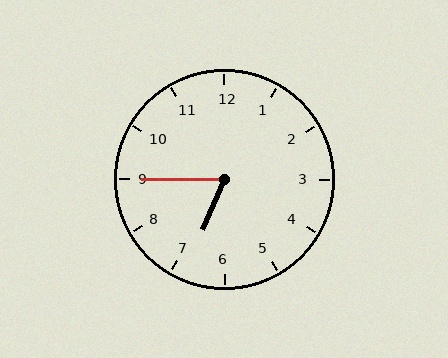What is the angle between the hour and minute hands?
Approximately 68 degrees.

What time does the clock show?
6:45.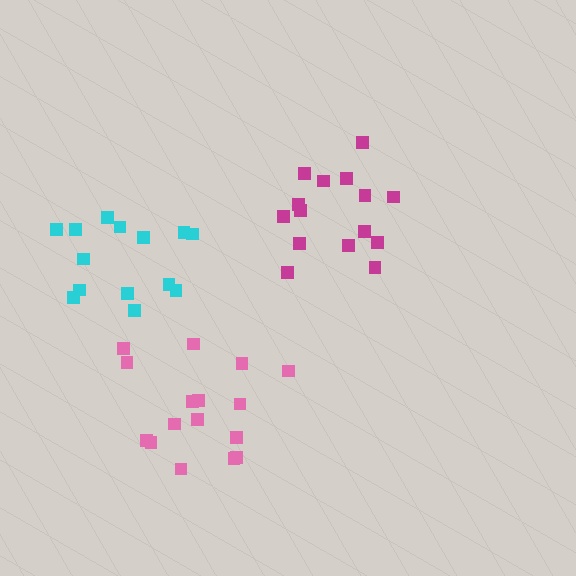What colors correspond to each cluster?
The clusters are colored: magenta, cyan, pink.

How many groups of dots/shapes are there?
There are 3 groups.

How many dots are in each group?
Group 1: 15 dots, Group 2: 14 dots, Group 3: 16 dots (45 total).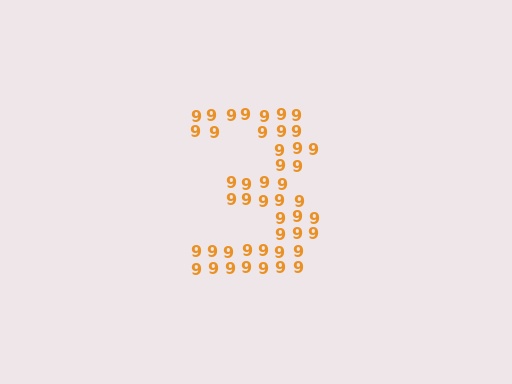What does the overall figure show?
The overall figure shows the digit 3.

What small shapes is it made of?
It is made of small digit 9's.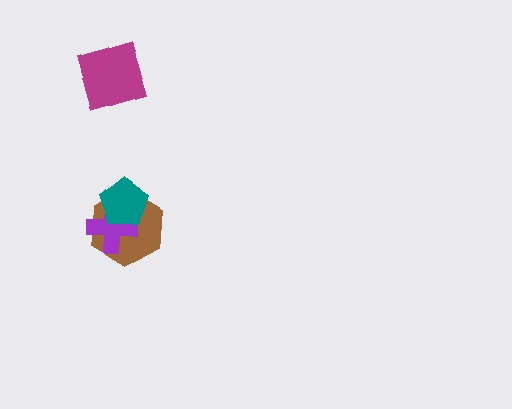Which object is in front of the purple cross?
The teal pentagon is in front of the purple cross.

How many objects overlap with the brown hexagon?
2 objects overlap with the brown hexagon.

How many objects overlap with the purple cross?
2 objects overlap with the purple cross.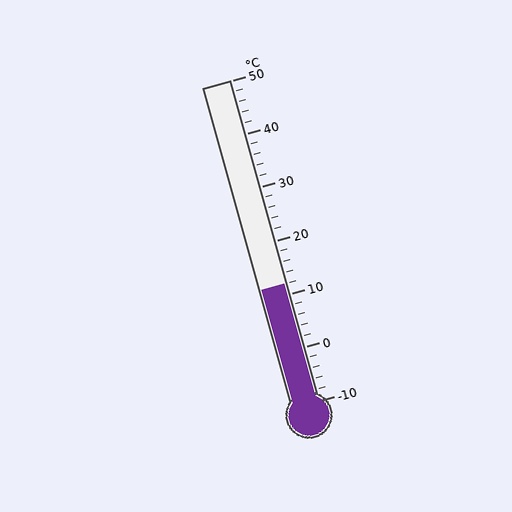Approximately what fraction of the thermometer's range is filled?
The thermometer is filled to approximately 35% of its range.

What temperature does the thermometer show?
The thermometer shows approximately 12°C.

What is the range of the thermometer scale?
The thermometer scale ranges from -10°C to 50°C.